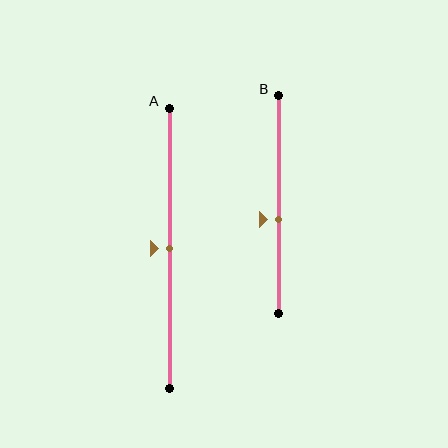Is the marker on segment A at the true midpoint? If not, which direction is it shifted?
Yes, the marker on segment A is at the true midpoint.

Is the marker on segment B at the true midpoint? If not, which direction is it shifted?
No, the marker on segment B is shifted downward by about 7% of the segment length.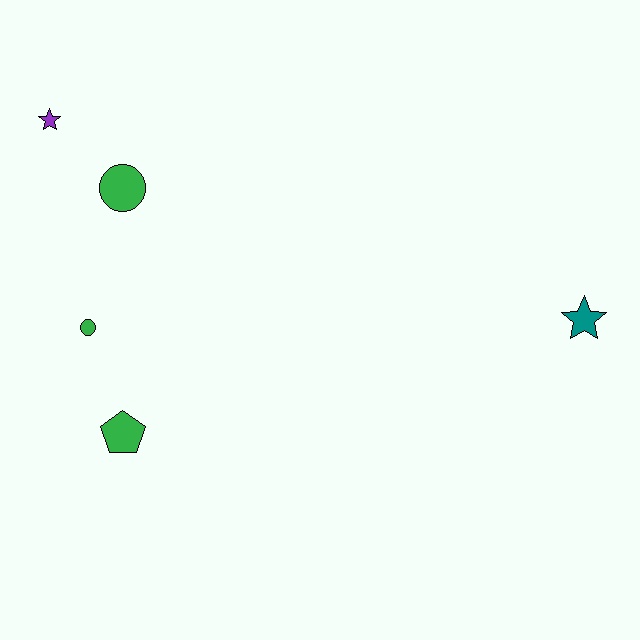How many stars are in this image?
There are 2 stars.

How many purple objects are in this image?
There is 1 purple object.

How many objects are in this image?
There are 5 objects.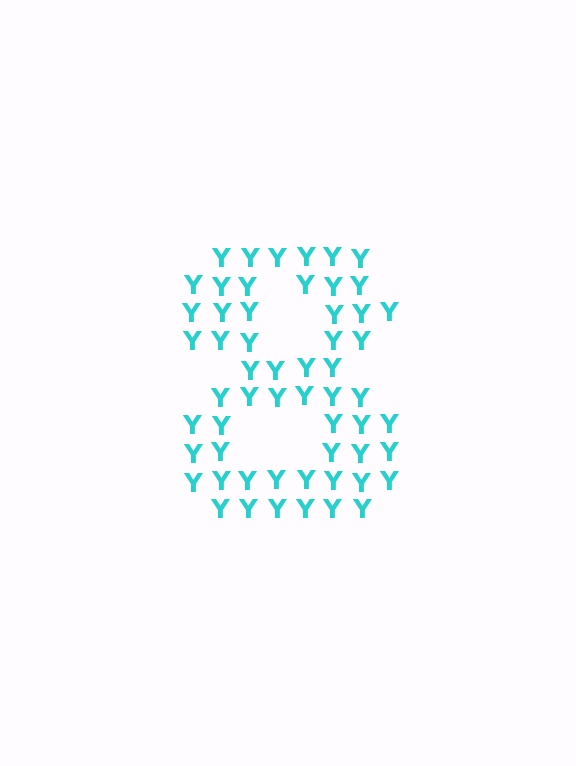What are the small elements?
The small elements are letter Y's.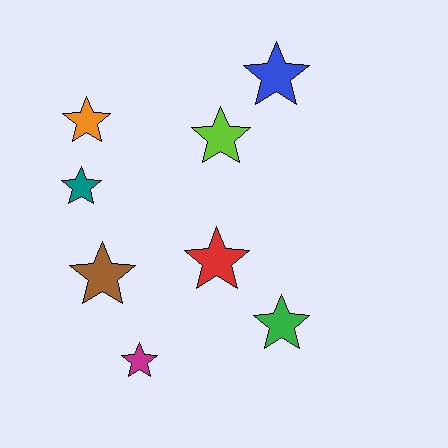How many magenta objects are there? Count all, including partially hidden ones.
There is 1 magenta object.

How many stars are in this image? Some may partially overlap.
There are 8 stars.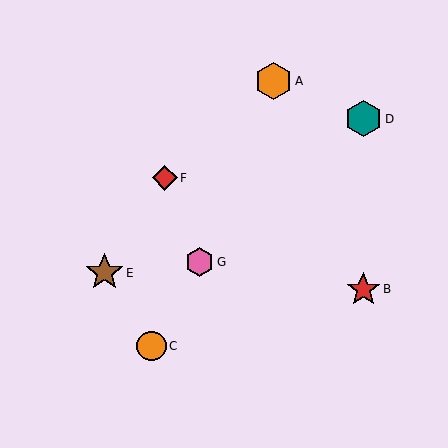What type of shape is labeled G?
Shape G is a pink hexagon.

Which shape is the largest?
The brown star (labeled E) is the largest.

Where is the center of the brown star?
The center of the brown star is at (104, 273).